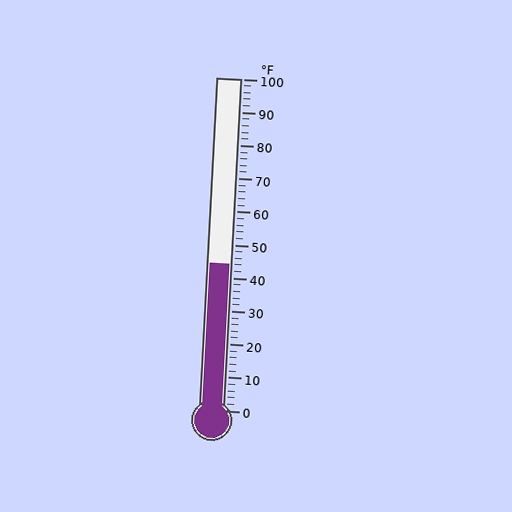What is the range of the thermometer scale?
The thermometer scale ranges from 0°F to 100°F.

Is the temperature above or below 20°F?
The temperature is above 20°F.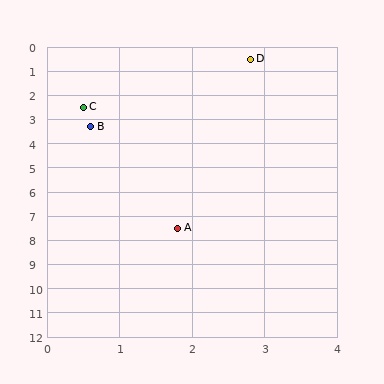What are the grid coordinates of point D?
Point D is at approximately (2.8, 0.5).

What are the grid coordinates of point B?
Point B is at approximately (0.6, 3.3).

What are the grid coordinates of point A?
Point A is at approximately (1.8, 7.5).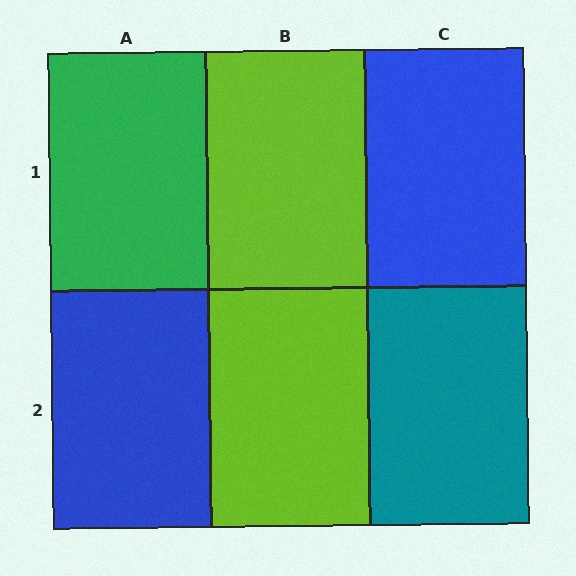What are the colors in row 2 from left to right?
Blue, lime, teal.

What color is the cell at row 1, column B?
Lime.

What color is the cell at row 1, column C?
Blue.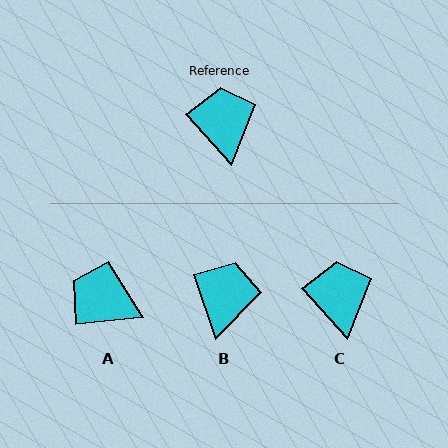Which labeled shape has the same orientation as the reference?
C.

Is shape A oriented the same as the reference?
No, it is off by about 54 degrees.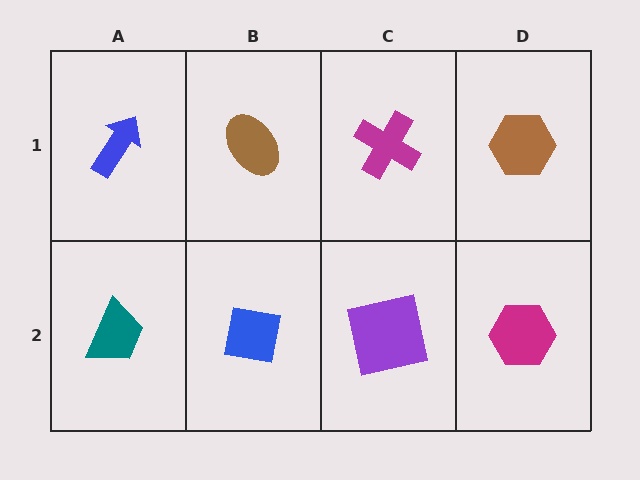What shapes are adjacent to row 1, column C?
A purple square (row 2, column C), a brown ellipse (row 1, column B), a brown hexagon (row 1, column D).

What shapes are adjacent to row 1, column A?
A teal trapezoid (row 2, column A), a brown ellipse (row 1, column B).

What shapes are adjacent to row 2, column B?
A brown ellipse (row 1, column B), a teal trapezoid (row 2, column A), a purple square (row 2, column C).